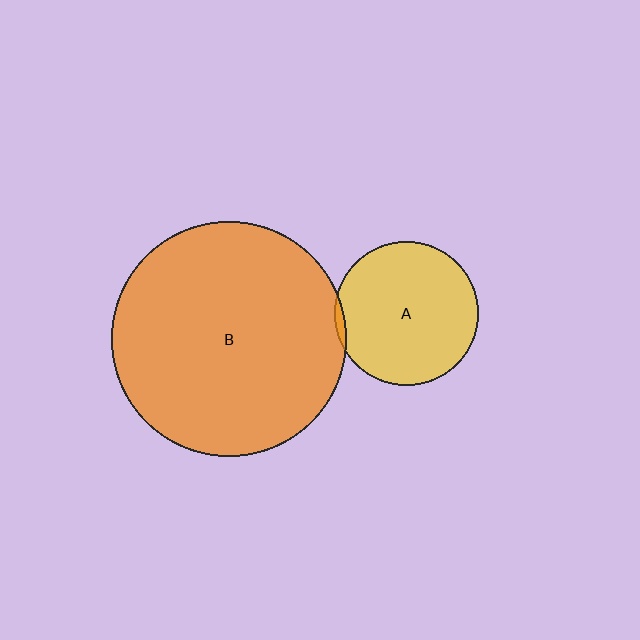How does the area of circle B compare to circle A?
Approximately 2.7 times.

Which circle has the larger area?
Circle B (orange).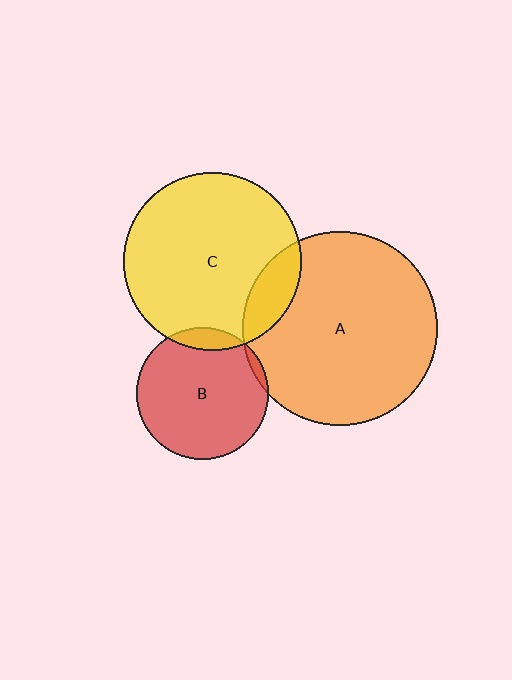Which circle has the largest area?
Circle A (orange).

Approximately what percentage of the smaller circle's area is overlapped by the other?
Approximately 15%.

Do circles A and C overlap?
Yes.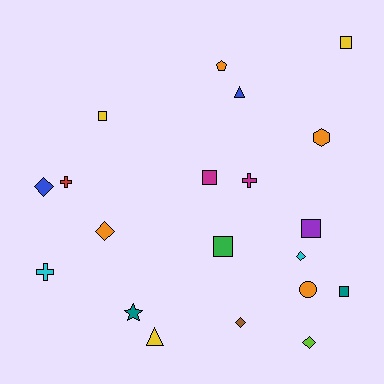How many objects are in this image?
There are 20 objects.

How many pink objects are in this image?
There are no pink objects.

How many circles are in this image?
There is 1 circle.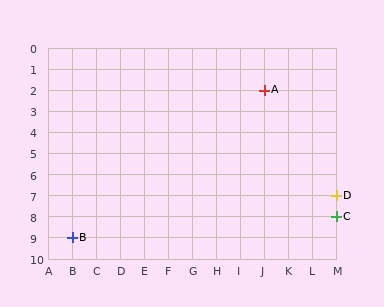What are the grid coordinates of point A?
Point A is at grid coordinates (J, 2).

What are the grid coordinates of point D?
Point D is at grid coordinates (M, 7).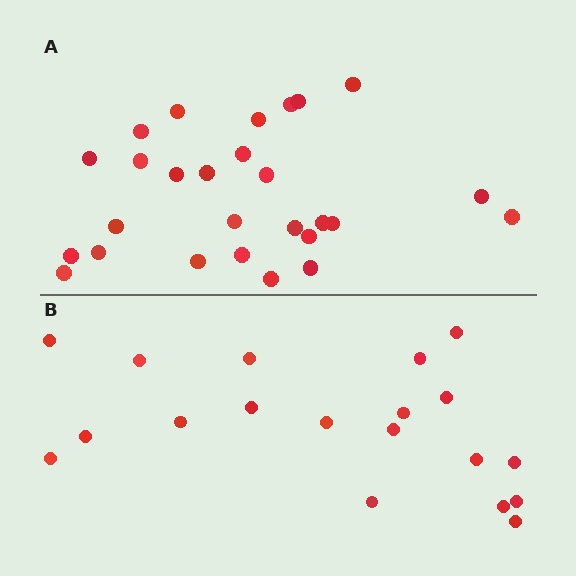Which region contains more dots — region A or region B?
Region A (the top region) has more dots.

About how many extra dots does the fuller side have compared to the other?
Region A has roughly 8 or so more dots than region B.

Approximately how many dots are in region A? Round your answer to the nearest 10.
About 30 dots. (The exact count is 27, which rounds to 30.)